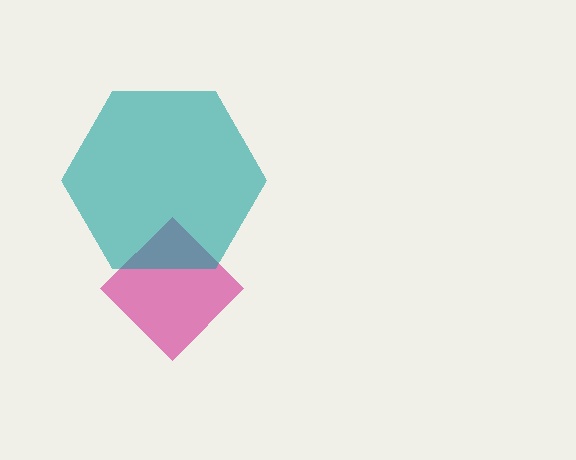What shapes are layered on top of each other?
The layered shapes are: a magenta diamond, a teal hexagon.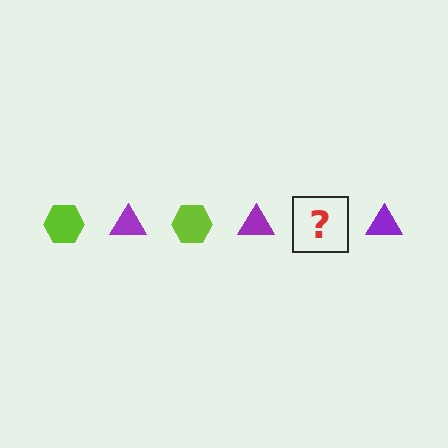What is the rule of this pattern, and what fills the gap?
The rule is that the pattern alternates between lime hexagon and purple triangle. The gap should be filled with a lime hexagon.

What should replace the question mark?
The question mark should be replaced with a lime hexagon.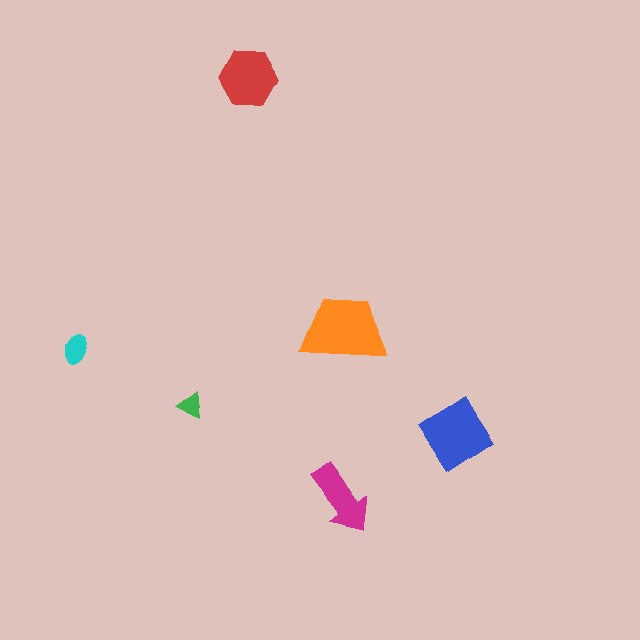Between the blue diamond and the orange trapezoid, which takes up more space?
The orange trapezoid.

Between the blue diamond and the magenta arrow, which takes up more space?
The blue diamond.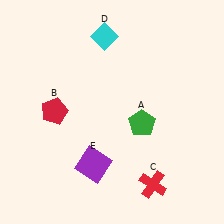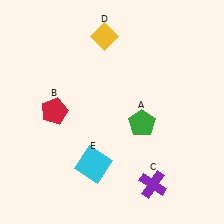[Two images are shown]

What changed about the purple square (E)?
In Image 1, E is purple. In Image 2, it changed to cyan.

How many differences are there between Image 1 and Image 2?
There are 3 differences between the two images.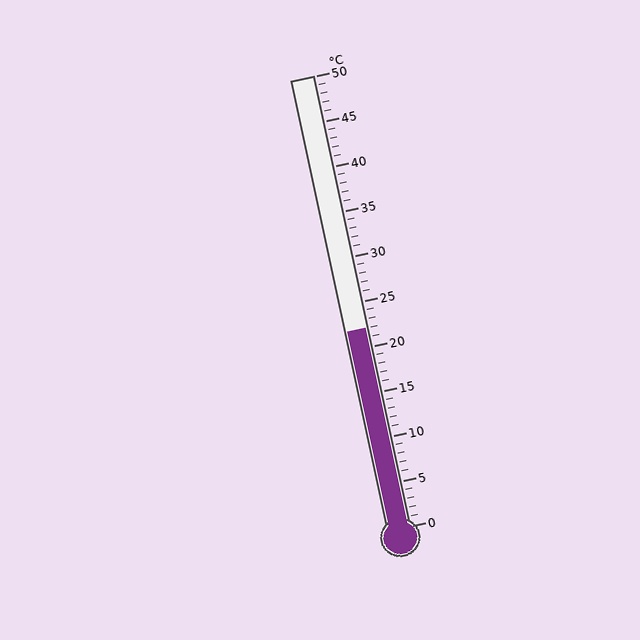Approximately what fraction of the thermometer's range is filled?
The thermometer is filled to approximately 45% of its range.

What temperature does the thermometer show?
The thermometer shows approximately 22°C.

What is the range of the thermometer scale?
The thermometer scale ranges from 0°C to 50°C.